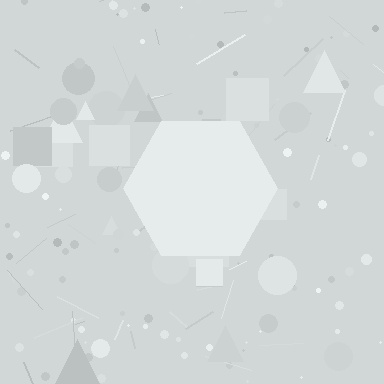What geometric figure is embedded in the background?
A hexagon is embedded in the background.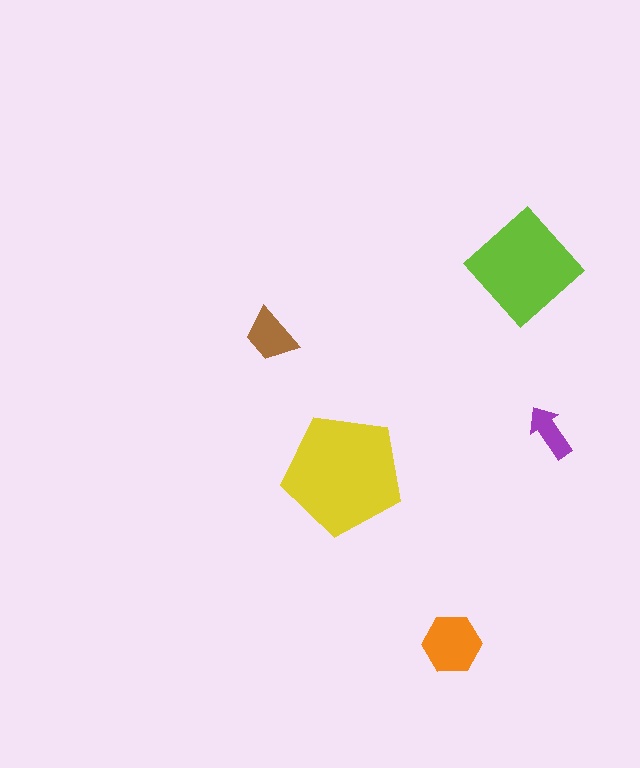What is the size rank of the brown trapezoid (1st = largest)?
4th.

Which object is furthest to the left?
The brown trapezoid is leftmost.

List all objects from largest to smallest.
The yellow pentagon, the lime diamond, the orange hexagon, the brown trapezoid, the purple arrow.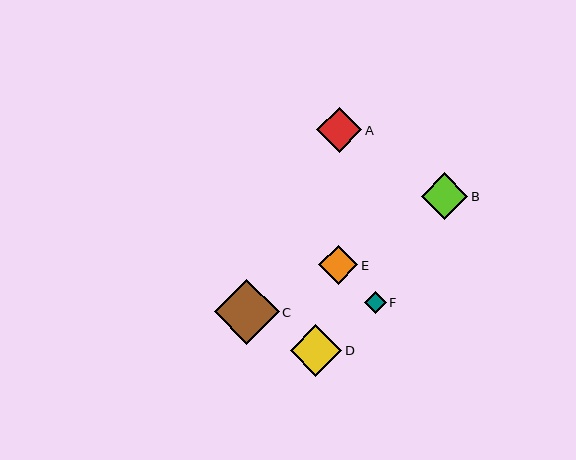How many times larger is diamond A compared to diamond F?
Diamond A is approximately 2.0 times the size of diamond F.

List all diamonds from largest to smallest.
From largest to smallest: C, D, B, A, E, F.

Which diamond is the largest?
Diamond C is the largest with a size of approximately 65 pixels.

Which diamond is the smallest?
Diamond F is the smallest with a size of approximately 22 pixels.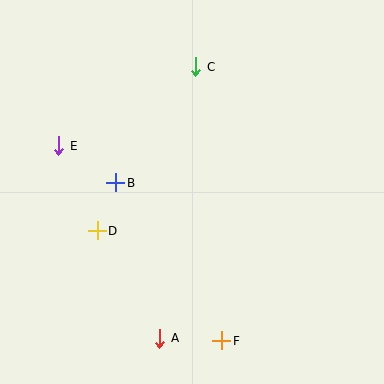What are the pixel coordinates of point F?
Point F is at (222, 341).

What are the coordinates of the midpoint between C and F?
The midpoint between C and F is at (209, 204).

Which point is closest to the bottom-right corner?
Point F is closest to the bottom-right corner.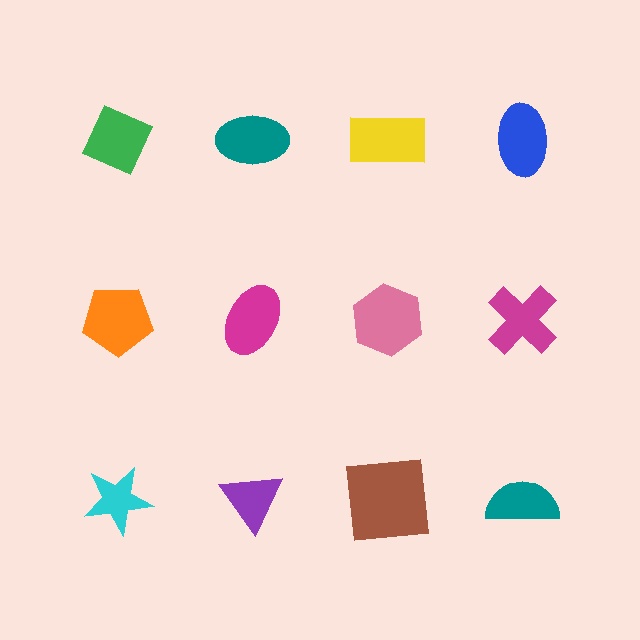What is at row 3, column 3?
A brown square.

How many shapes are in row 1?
4 shapes.